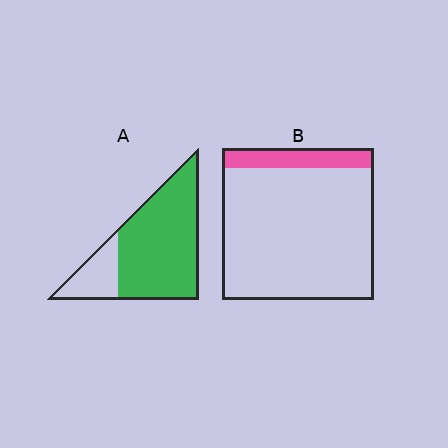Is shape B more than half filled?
No.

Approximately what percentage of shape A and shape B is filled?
A is approximately 80% and B is approximately 15%.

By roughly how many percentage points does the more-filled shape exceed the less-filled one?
By roughly 65 percentage points (A over B).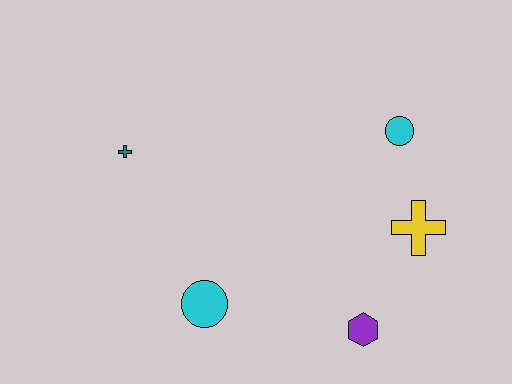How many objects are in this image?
There are 5 objects.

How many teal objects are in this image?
There is 1 teal object.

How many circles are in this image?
There are 2 circles.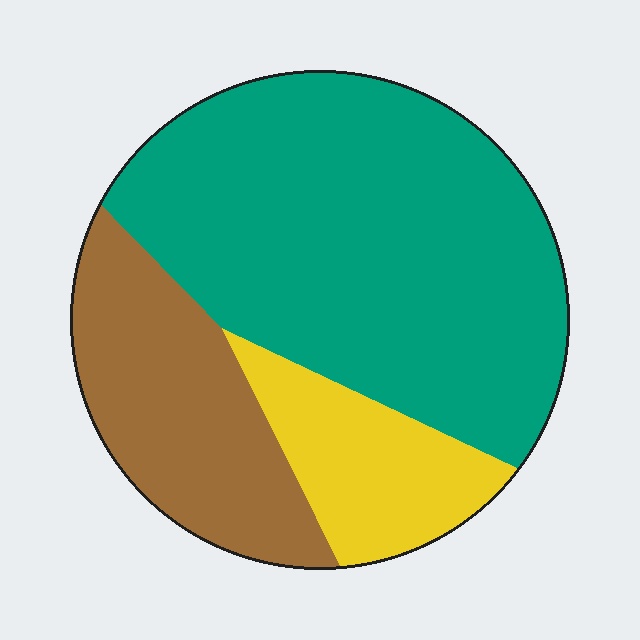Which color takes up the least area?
Yellow, at roughly 15%.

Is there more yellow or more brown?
Brown.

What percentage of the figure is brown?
Brown covers roughly 25% of the figure.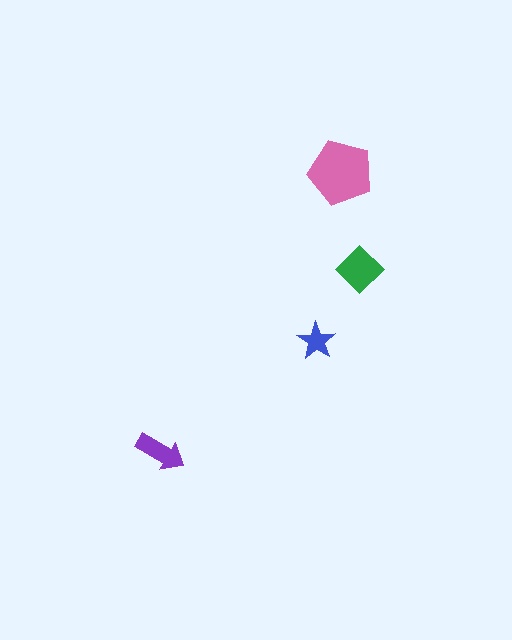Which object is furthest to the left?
The purple arrow is leftmost.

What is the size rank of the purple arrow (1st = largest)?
3rd.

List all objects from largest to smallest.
The pink pentagon, the green diamond, the purple arrow, the blue star.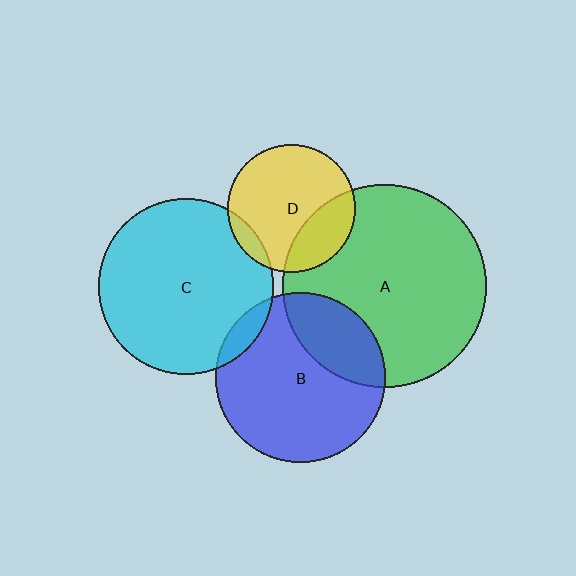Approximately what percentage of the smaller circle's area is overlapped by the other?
Approximately 10%.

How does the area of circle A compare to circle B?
Approximately 1.4 times.